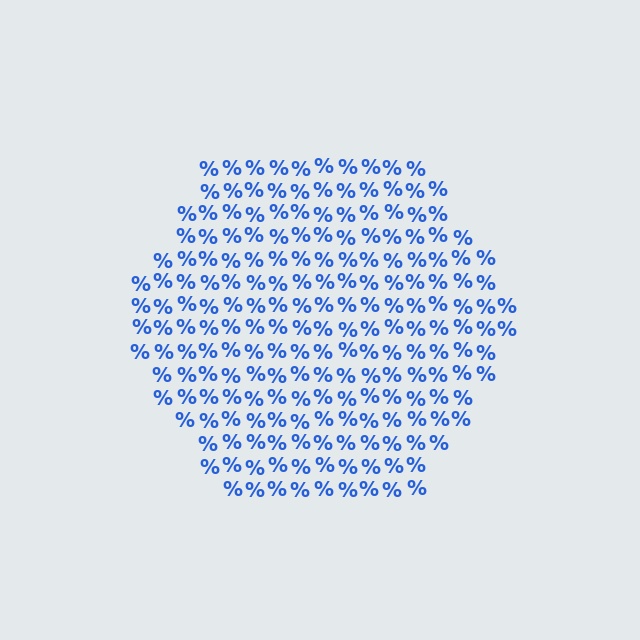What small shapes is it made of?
It is made of small percent signs.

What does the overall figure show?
The overall figure shows a hexagon.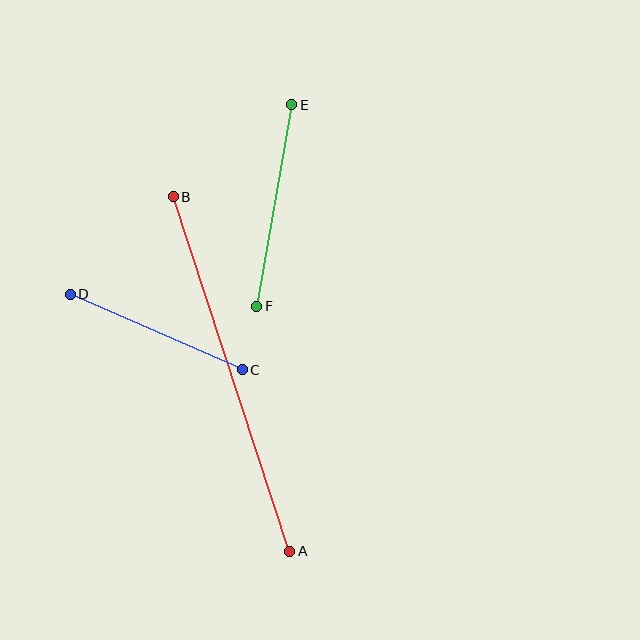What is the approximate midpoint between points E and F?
The midpoint is at approximately (274, 205) pixels.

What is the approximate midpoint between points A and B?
The midpoint is at approximately (232, 374) pixels.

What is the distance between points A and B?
The distance is approximately 373 pixels.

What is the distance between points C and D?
The distance is approximately 188 pixels.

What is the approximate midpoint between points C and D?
The midpoint is at approximately (156, 332) pixels.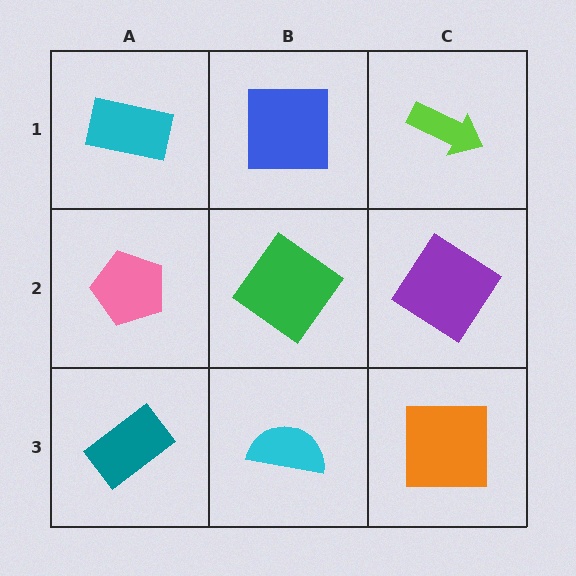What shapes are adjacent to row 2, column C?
A lime arrow (row 1, column C), an orange square (row 3, column C), a green diamond (row 2, column B).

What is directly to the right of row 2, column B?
A purple diamond.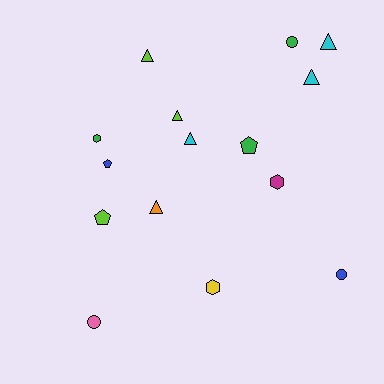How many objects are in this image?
There are 15 objects.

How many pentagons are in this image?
There are 3 pentagons.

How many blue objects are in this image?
There are 2 blue objects.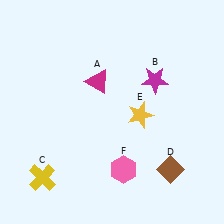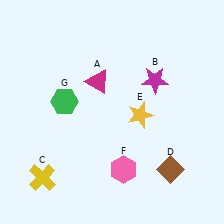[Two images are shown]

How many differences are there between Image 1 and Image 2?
There is 1 difference between the two images.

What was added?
A green hexagon (G) was added in Image 2.